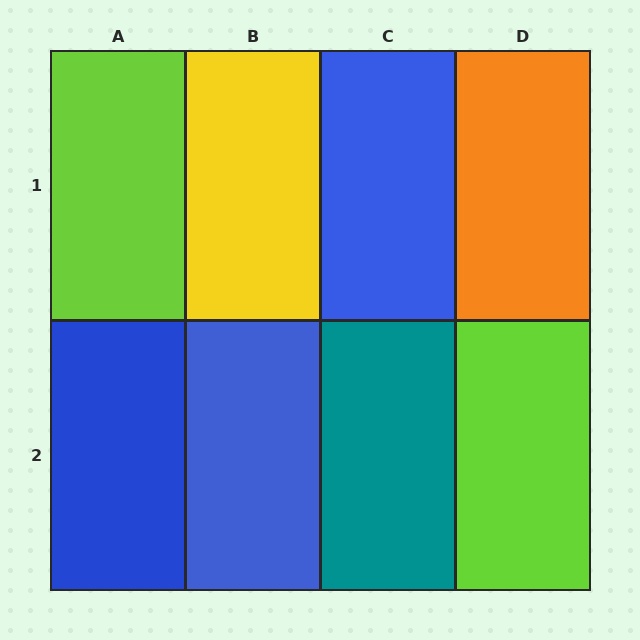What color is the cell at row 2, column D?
Lime.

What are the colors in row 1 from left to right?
Lime, yellow, blue, orange.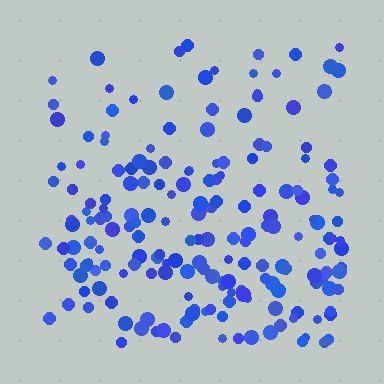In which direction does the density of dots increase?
From top to bottom, with the bottom side densest.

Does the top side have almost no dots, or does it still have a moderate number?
Still a moderate number, just noticeably fewer than the bottom.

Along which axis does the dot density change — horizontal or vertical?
Vertical.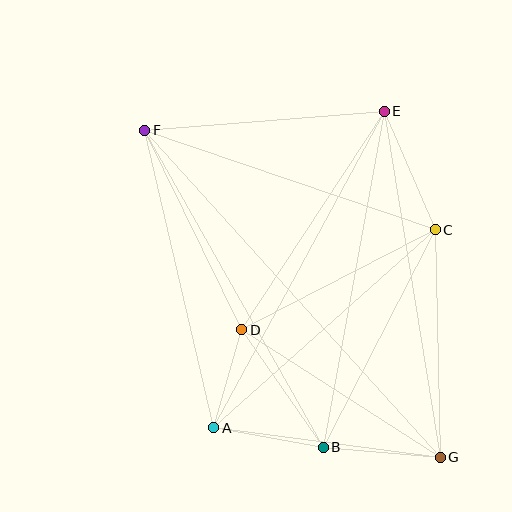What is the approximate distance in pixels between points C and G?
The distance between C and G is approximately 228 pixels.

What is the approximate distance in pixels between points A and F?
The distance between A and F is approximately 306 pixels.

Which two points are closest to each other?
Points A and D are closest to each other.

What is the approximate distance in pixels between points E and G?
The distance between E and G is approximately 351 pixels.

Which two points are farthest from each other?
Points F and G are farthest from each other.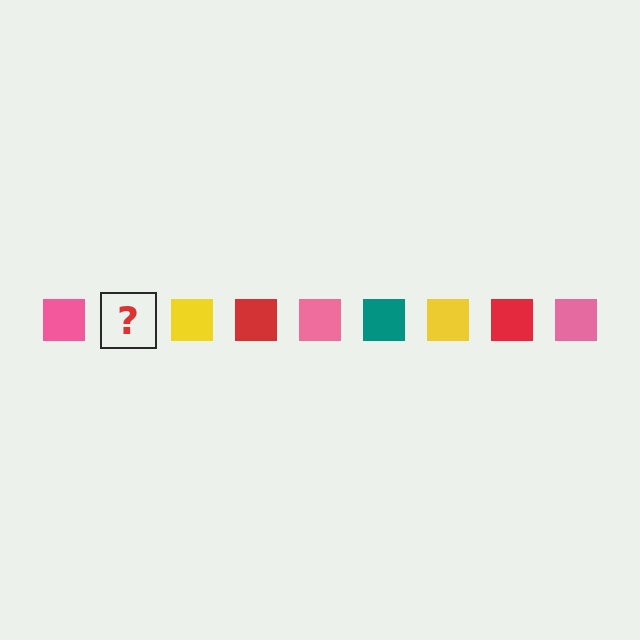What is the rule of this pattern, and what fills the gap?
The rule is that the pattern cycles through pink, teal, yellow, red squares. The gap should be filled with a teal square.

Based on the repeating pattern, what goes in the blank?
The blank should be a teal square.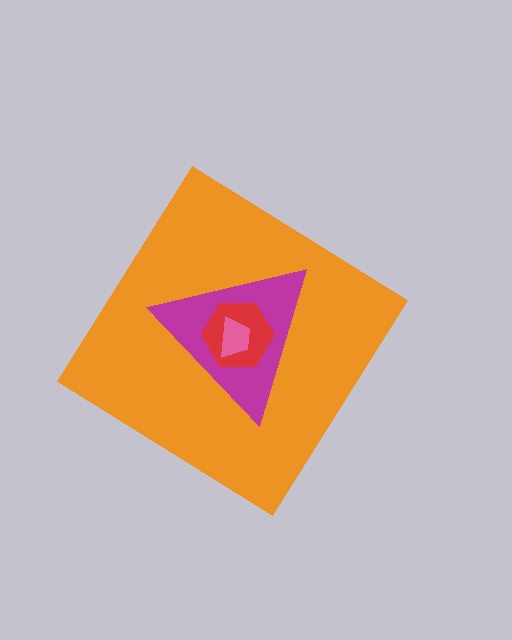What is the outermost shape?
The orange diamond.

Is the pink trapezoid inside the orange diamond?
Yes.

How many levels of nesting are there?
4.